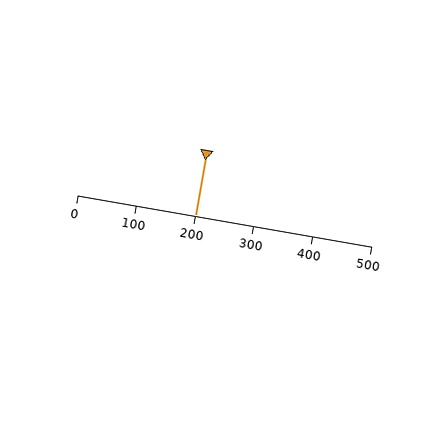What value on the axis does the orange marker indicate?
The marker indicates approximately 200.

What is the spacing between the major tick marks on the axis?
The major ticks are spaced 100 apart.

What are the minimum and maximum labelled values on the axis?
The axis runs from 0 to 500.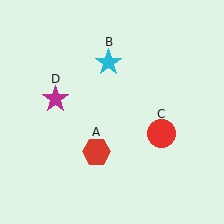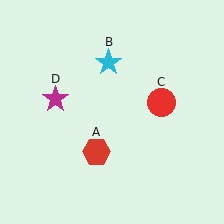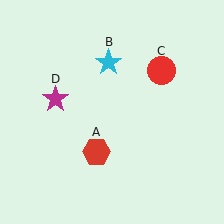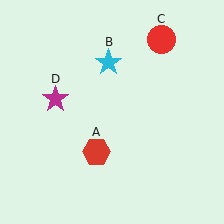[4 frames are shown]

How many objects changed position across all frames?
1 object changed position: red circle (object C).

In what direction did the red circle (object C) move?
The red circle (object C) moved up.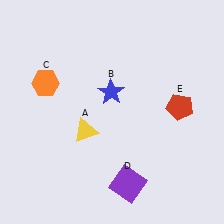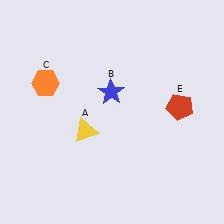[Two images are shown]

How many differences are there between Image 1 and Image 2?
There is 1 difference between the two images.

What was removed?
The purple square (D) was removed in Image 2.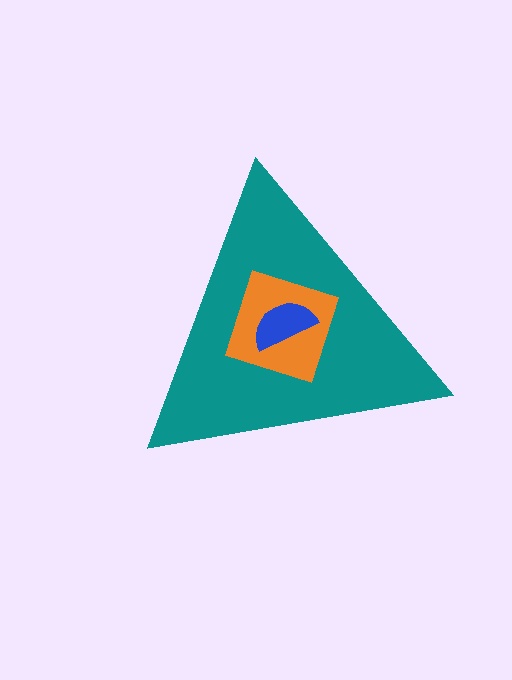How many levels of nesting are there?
3.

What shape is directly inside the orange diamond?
The blue semicircle.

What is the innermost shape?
The blue semicircle.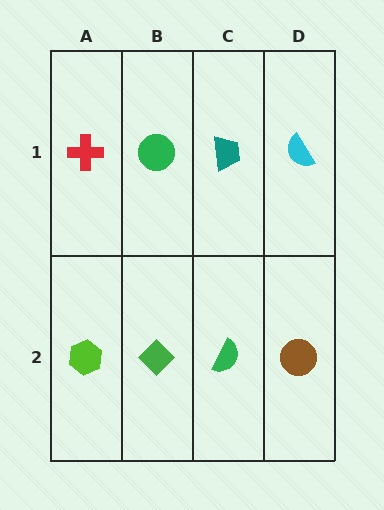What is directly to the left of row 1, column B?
A red cross.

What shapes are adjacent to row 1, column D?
A brown circle (row 2, column D), a teal trapezoid (row 1, column C).